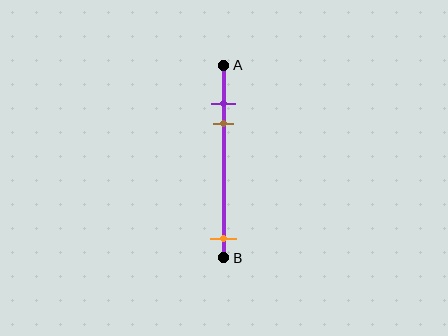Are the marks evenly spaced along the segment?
No, the marks are not evenly spaced.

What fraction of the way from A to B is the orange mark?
The orange mark is approximately 90% (0.9) of the way from A to B.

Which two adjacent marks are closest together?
The purple and brown marks are the closest adjacent pair.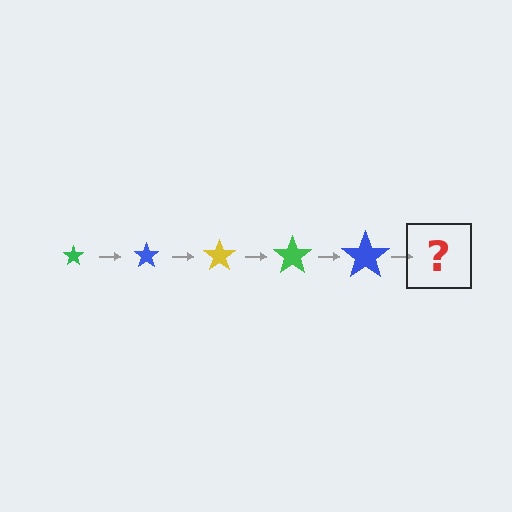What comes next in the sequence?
The next element should be a yellow star, larger than the previous one.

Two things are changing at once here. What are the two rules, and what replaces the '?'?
The two rules are that the star grows larger each step and the color cycles through green, blue, and yellow. The '?' should be a yellow star, larger than the previous one.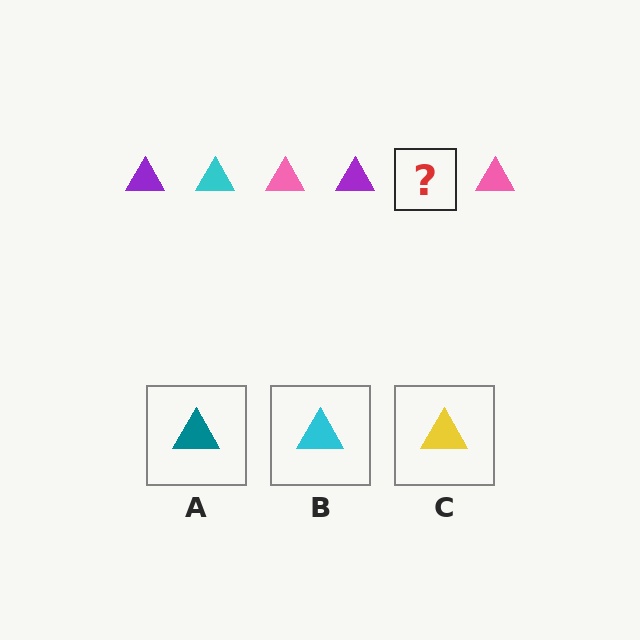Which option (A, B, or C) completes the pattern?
B.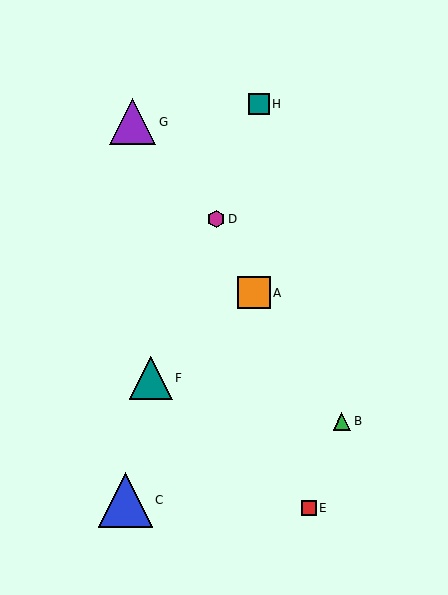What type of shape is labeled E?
Shape E is a red square.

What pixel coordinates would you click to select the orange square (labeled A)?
Click at (254, 293) to select the orange square A.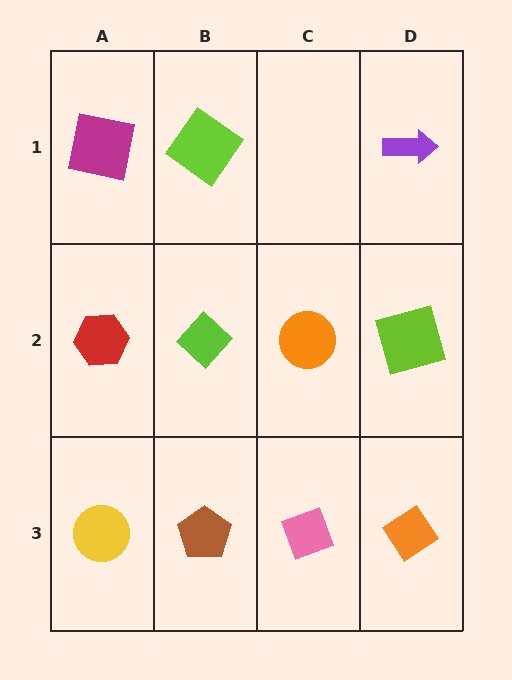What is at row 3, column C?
A pink diamond.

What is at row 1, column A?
A magenta square.